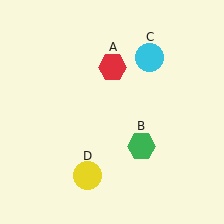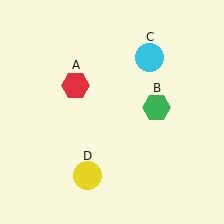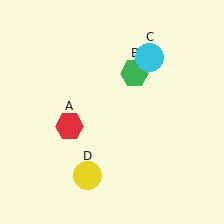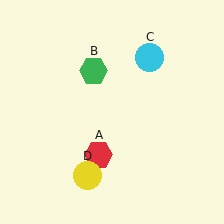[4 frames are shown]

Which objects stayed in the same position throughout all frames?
Cyan circle (object C) and yellow circle (object D) remained stationary.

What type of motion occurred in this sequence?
The red hexagon (object A), green hexagon (object B) rotated counterclockwise around the center of the scene.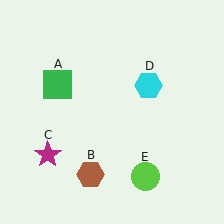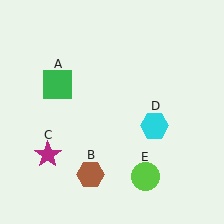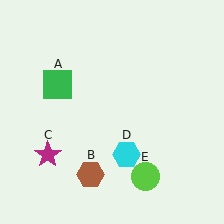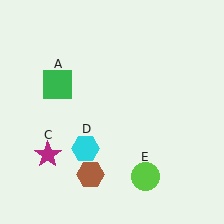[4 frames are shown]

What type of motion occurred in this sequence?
The cyan hexagon (object D) rotated clockwise around the center of the scene.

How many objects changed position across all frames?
1 object changed position: cyan hexagon (object D).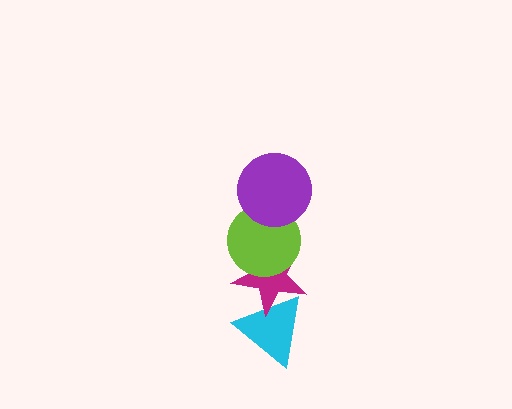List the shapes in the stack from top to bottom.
From top to bottom: the purple circle, the lime circle, the magenta star, the cyan triangle.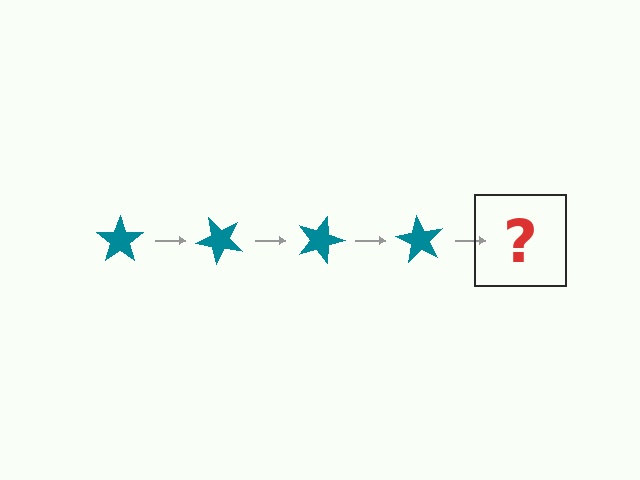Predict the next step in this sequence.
The next step is a teal star rotated 180 degrees.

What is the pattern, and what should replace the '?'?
The pattern is that the star rotates 45 degrees each step. The '?' should be a teal star rotated 180 degrees.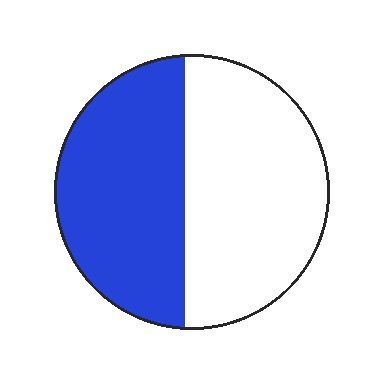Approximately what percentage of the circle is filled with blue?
Approximately 45%.